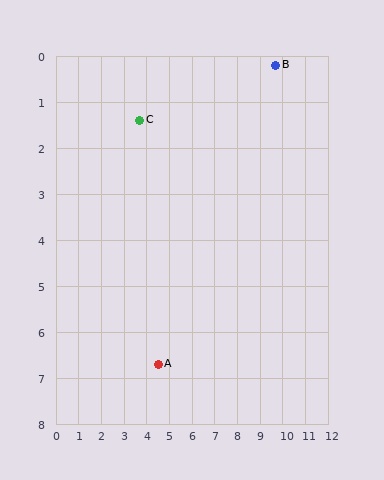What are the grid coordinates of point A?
Point A is at approximately (4.5, 6.7).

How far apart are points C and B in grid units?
Points C and B are about 6.1 grid units apart.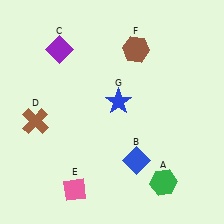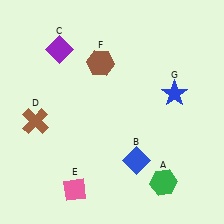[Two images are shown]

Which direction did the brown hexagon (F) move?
The brown hexagon (F) moved left.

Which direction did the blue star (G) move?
The blue star (G) moved right.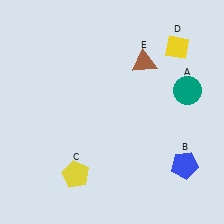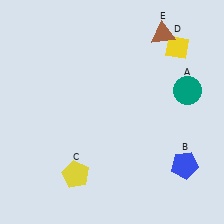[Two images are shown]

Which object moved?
The brown triangle (E) moved up.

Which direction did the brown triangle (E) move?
The brown triangle (E) moved up.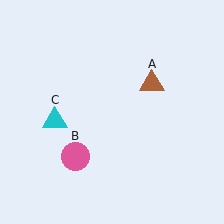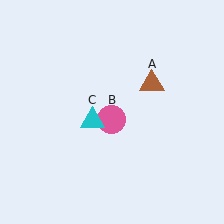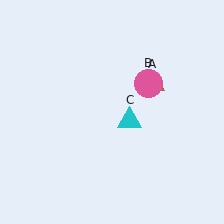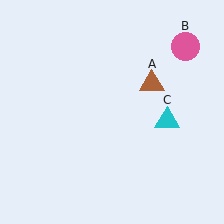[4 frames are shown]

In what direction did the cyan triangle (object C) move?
The cyan triangle (object C) moved right.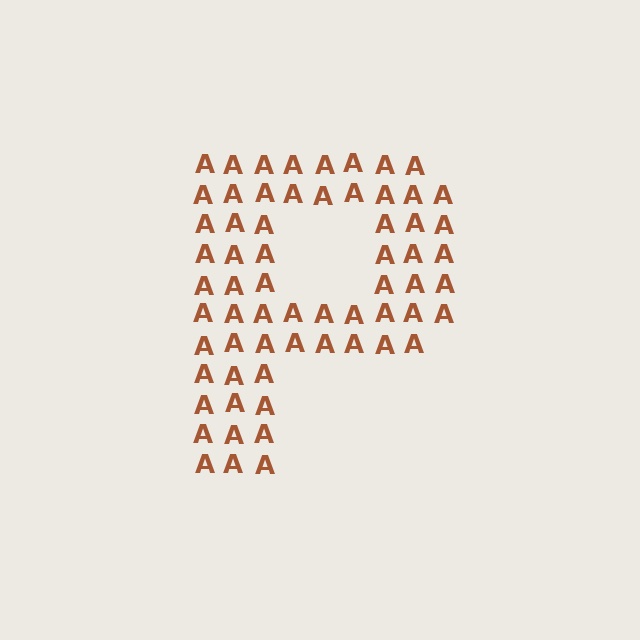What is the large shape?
The large shape is the letter P.